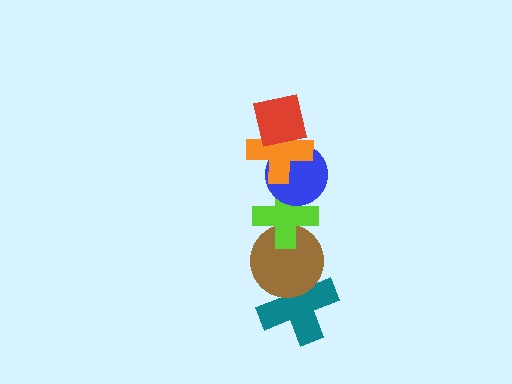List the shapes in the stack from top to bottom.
From top to bottom: the red square, the orange cross, the blue circle, the lime cross, the brown circle, the teal cross.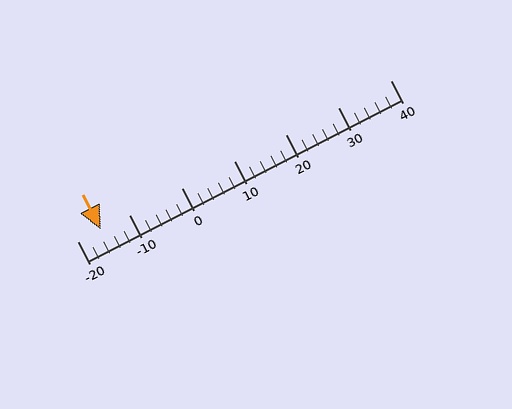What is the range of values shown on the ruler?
The ruler shows values from -20 to 40.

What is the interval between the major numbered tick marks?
The major tick marks are spaced 10 units apart.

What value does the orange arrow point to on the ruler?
The orange arrow points to approximately -16.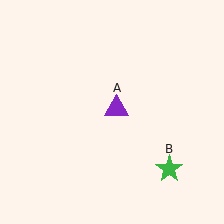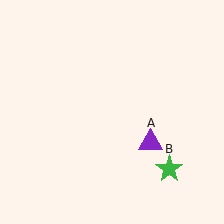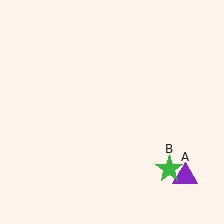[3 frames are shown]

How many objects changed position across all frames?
1 object changed position: purple triangle (object A).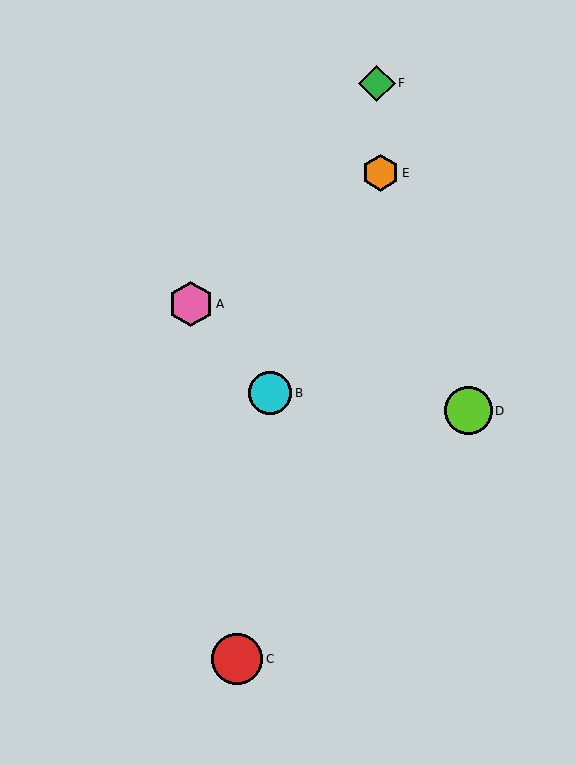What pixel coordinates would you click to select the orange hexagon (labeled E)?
Click at (380, 173) to select the orange hexagon E.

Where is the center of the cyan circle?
The center of the cyan circle is at (270, 393).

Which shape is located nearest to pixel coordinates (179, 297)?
The pink hexagon (labeled A) at (191, 304) is nearest to that location.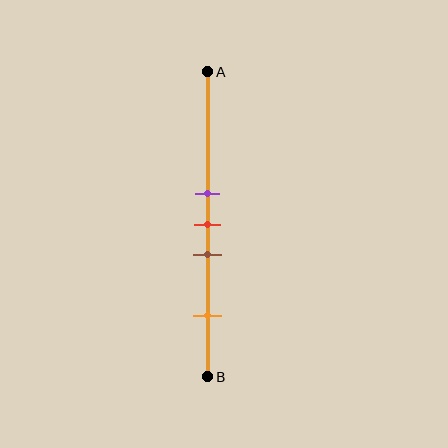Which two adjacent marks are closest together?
The purple and red marks are the closest adjacent pair.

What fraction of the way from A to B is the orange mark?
The orange mark is approximately 80% (0.8) of the way from A to B.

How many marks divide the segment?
There are 4 marks dividing the segment.